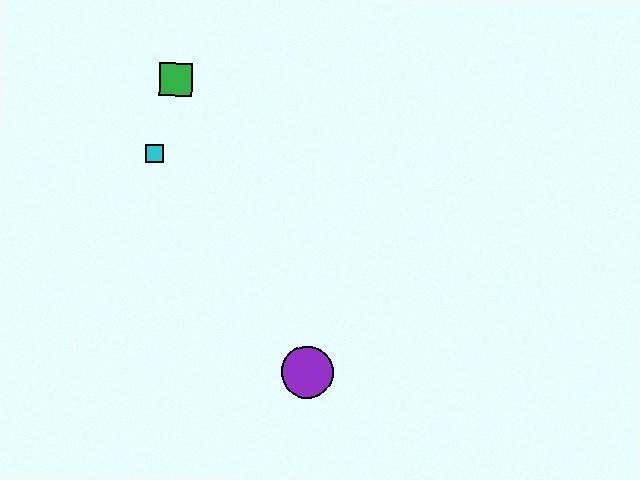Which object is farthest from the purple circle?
The green square is farthest from the purple circle.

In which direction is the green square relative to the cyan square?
The green square is above the cyan square.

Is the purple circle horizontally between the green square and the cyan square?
No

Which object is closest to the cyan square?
The green square is closest to the cyan square.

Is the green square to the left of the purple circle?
Yes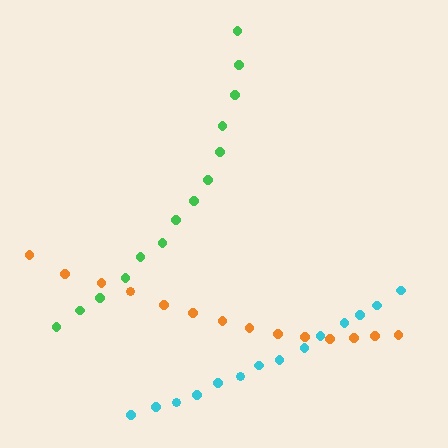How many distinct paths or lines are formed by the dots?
There are 3 distinct paths.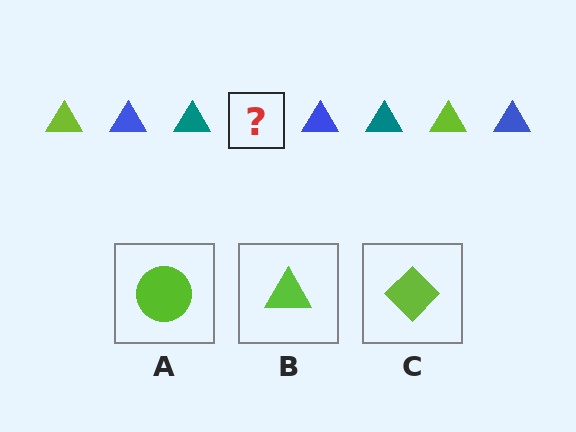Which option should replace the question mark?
Option B.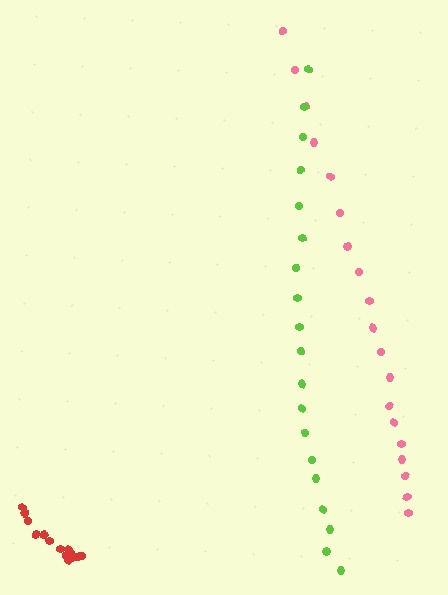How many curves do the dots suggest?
There are 3 distinct paths.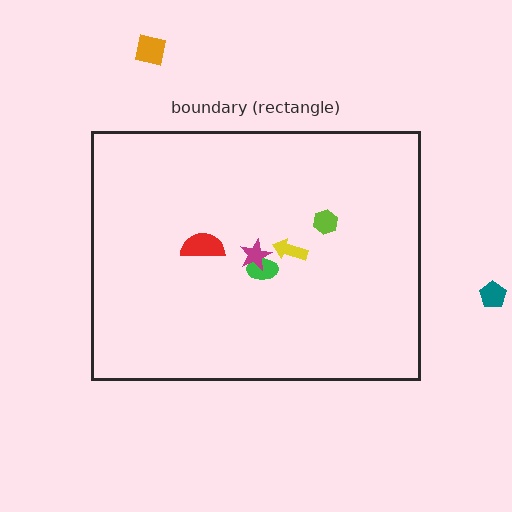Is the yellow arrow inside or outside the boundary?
Inside.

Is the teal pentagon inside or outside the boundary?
Outside.